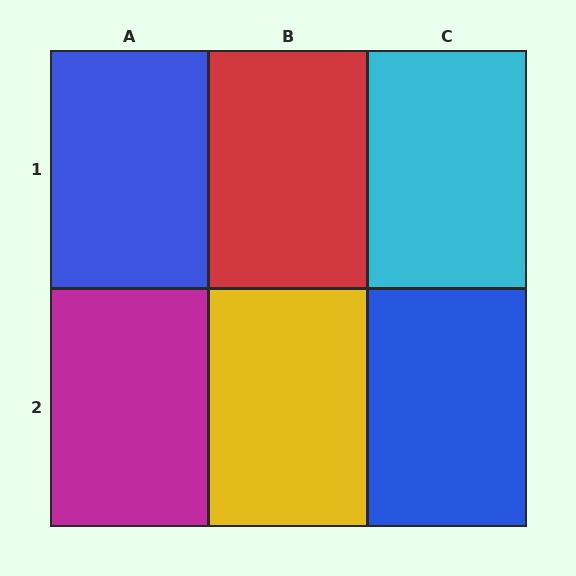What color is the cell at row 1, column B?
Red.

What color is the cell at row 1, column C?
Cyan.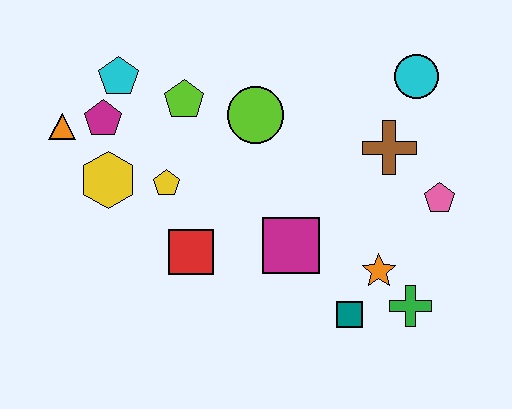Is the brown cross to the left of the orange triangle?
No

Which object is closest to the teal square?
The orange star is closest to the teal square.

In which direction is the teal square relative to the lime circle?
The teal square is below the lime circle.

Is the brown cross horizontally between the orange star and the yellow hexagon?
No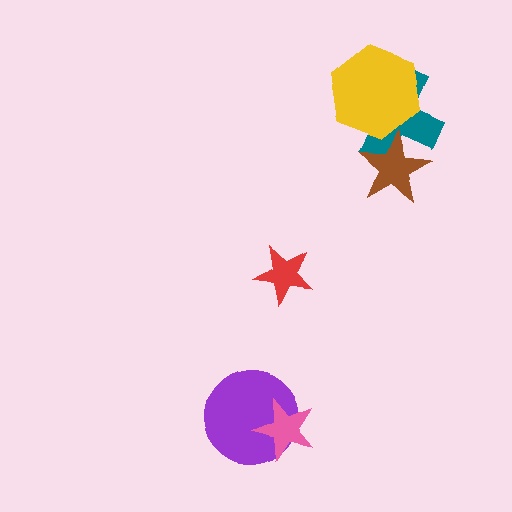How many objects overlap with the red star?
0 objects overlap with the red star.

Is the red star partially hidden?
No, no other shape covers it.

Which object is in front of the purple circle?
The pink star is in front of the purple circle.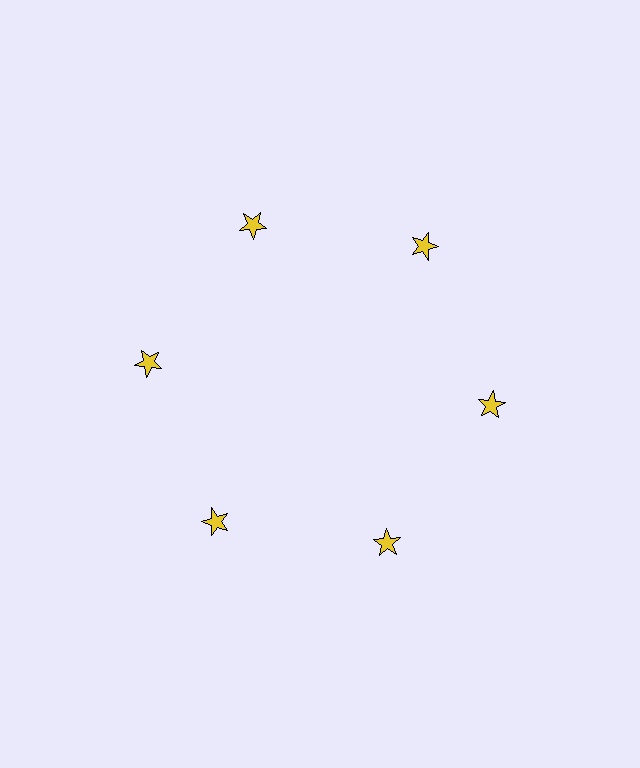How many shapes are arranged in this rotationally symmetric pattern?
There are 6 shapes, arranged in 6 groups of 1.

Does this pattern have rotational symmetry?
Yes, this pattern has 6-fold rotational symmetry. It looks the same after rotating 60 degrees around the center.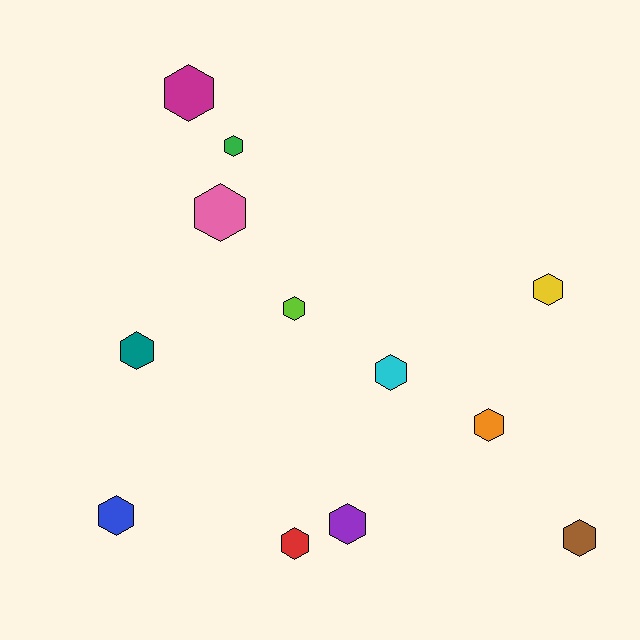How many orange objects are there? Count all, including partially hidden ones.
There is 1 orange object.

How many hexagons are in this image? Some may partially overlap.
There are 12 hexagons.